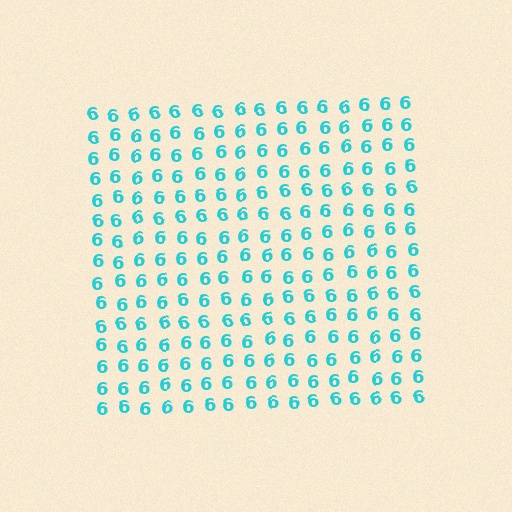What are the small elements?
The small elements are digit 6's.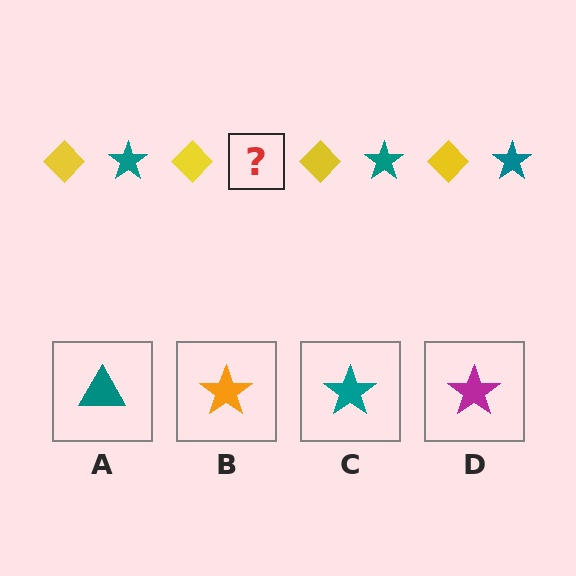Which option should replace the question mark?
Option C.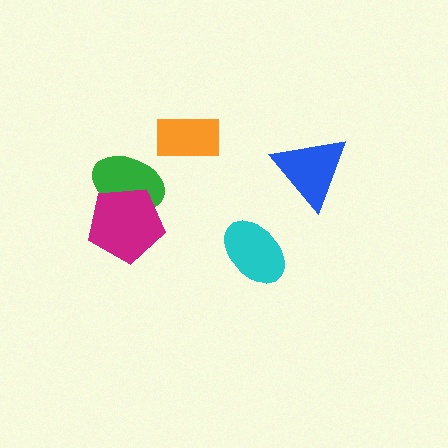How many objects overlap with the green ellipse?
1 object overlaps with the green ellipse.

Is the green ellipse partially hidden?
Yes, it is partially covered by another shape.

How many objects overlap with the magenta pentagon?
1 object overlaps with the magenta pentagon.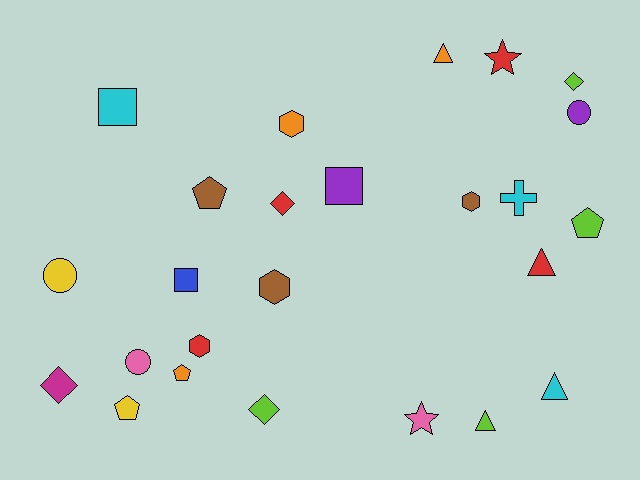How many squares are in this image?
There are 3 squares.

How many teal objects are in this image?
There are no teal objects.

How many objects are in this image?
There are 25 objects.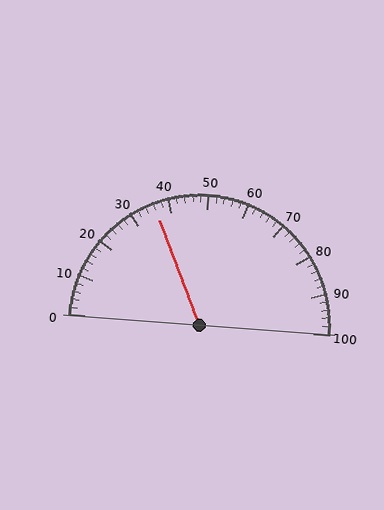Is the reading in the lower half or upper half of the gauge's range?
The reading is in the lower half of the range (0 to 100).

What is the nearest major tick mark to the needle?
The nearest major tick mark is 40.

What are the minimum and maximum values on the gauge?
The gauge ranges from 0 to 100.